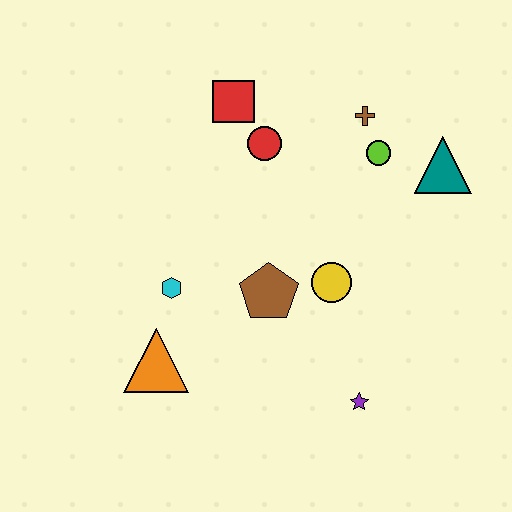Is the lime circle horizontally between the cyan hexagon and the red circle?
No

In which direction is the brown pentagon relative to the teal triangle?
The brown pentagon is to the left of the teal triangle.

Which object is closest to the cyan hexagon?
The orange triangle is closest to the cyan hexagon.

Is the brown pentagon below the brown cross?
Yes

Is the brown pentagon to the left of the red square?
No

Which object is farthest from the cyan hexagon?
The teal triangle is farthest from the cyan hexagon.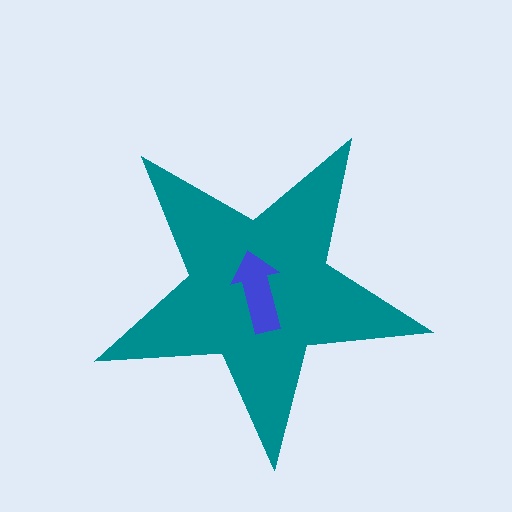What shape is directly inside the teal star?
The blue arrow.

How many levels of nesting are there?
2.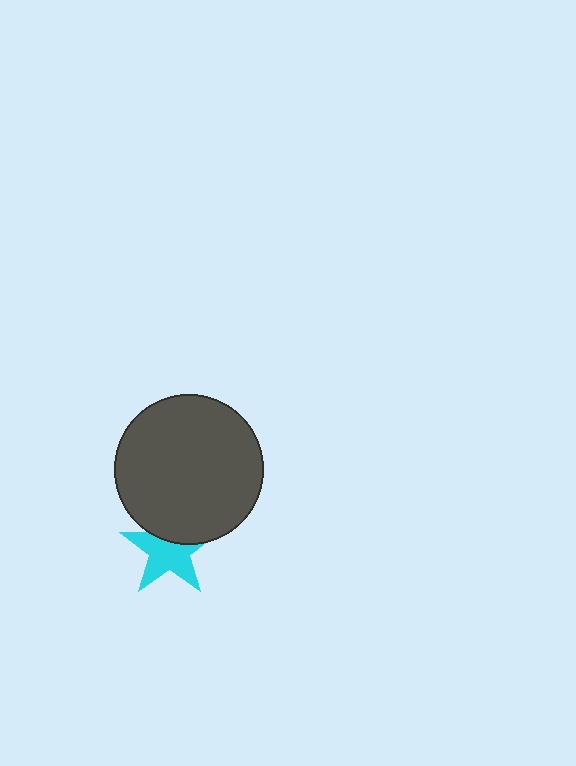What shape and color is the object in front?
The object in front is a dark gray circle.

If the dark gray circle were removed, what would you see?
You would see the complete cyan star.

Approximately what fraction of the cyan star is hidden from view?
Roughly 35% of the cyan star is hidden behind the dark gray circle.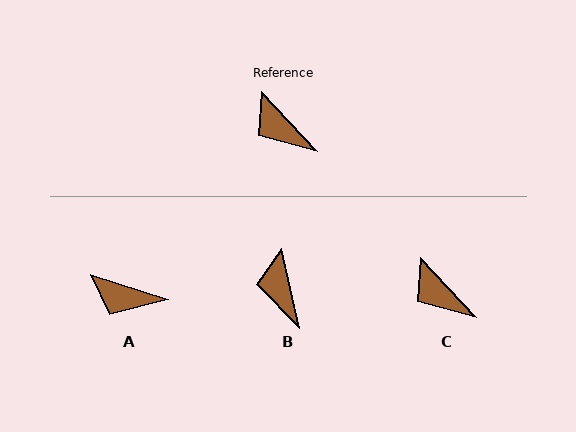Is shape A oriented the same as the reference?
No, it is off by about 30 degrees.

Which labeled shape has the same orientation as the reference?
C.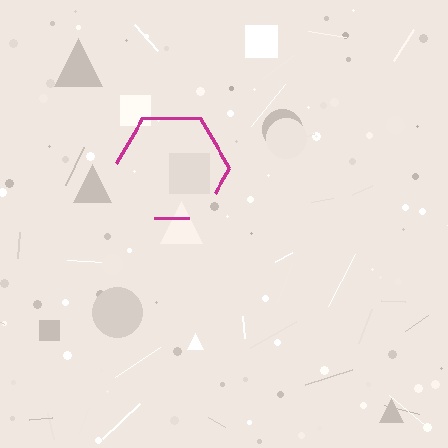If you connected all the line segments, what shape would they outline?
They would outline a hexagon.